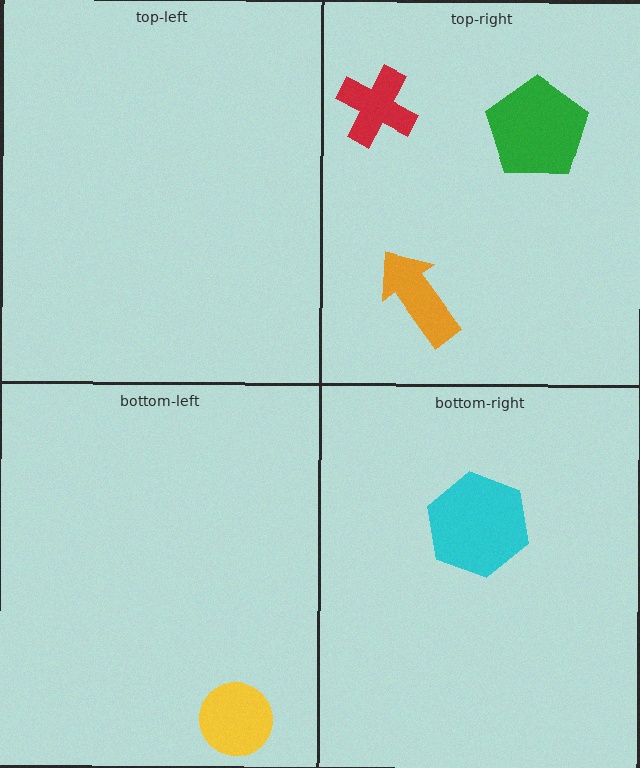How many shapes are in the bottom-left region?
1.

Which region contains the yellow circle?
The bottom-left region.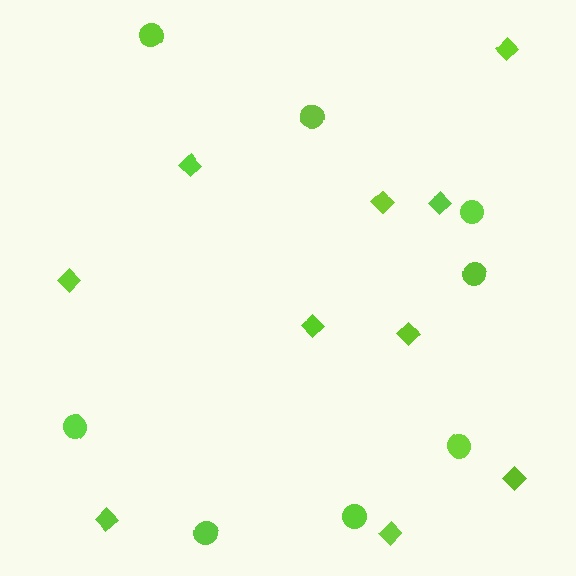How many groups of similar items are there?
There are 2 groups: one group of diamonds (10) and one group of circles (8).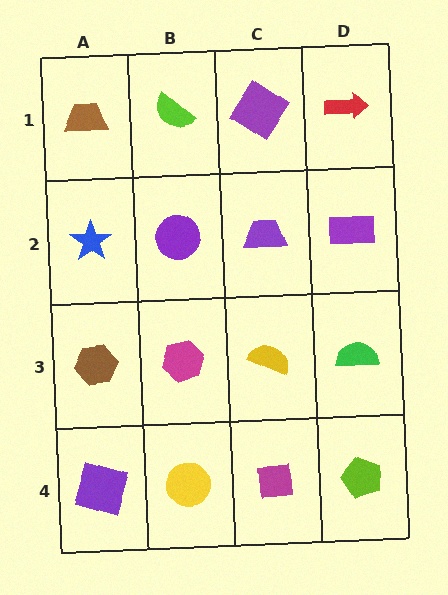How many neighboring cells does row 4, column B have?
3.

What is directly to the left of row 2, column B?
A blue star.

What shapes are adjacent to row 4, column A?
A brown hexagon (row 3, column A), a yellow circle (row 4, column B).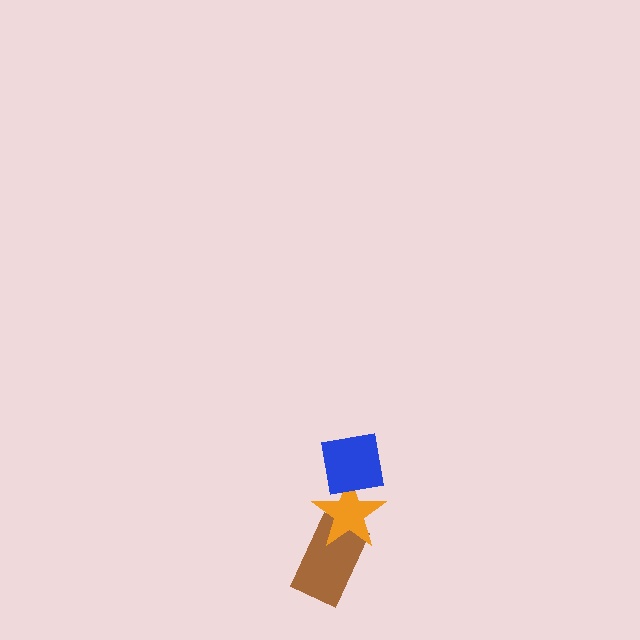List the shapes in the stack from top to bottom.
From top to bottom: the blue square, the orange star, the brown rectangle.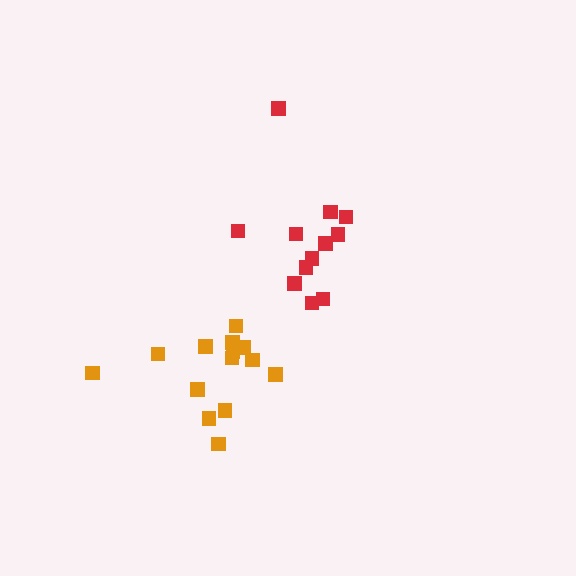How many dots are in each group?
Group 1: 12 dots, Group 2: 14 dots (26 total).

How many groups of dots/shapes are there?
There are 2 groups.